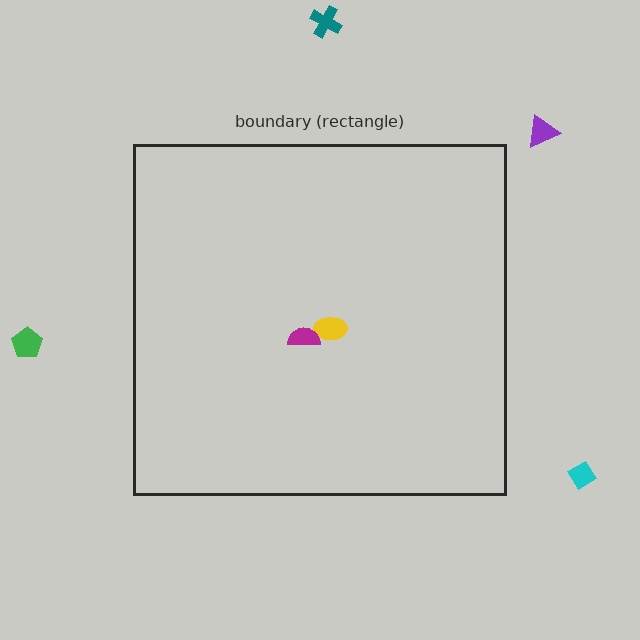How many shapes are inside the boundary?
2 inside, 4 outside.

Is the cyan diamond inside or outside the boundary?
Outside.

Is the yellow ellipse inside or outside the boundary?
Inside.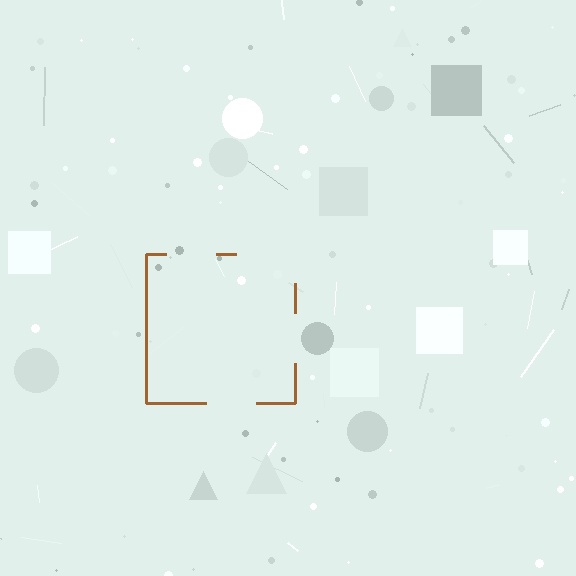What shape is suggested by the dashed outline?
The dashed outline suggests a square.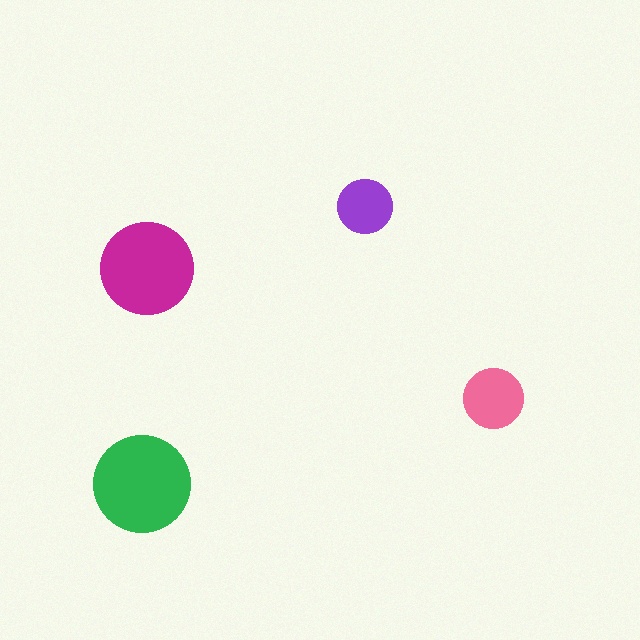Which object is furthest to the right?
The pink circle is rightmost.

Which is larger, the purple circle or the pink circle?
The pink one.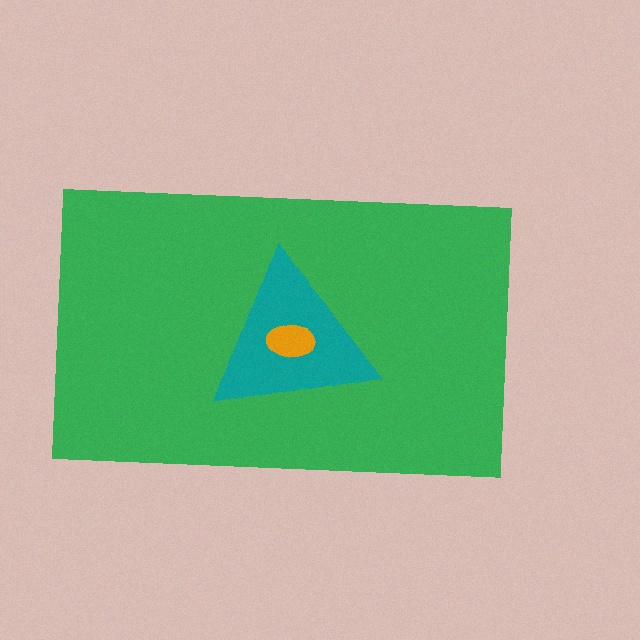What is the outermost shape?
The green rectangle.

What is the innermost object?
The orange ellipse.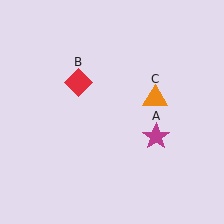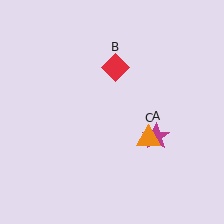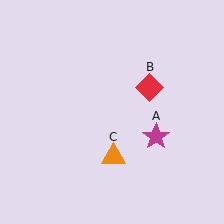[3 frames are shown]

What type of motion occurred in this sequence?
The red diamond (object B), orange triangle (object C) rotated clockwise around the center of the scene.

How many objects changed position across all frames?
2 objects changed position: red diamond (object B), orange triangle (object C).